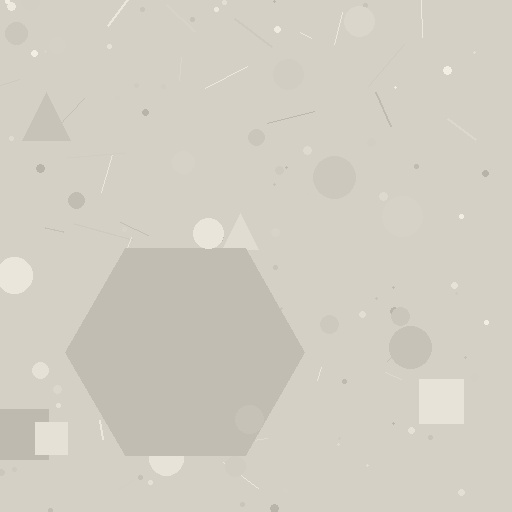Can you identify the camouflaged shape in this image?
The camouflaged shape is a hexagon.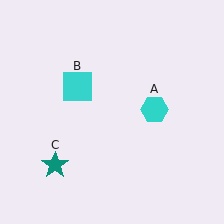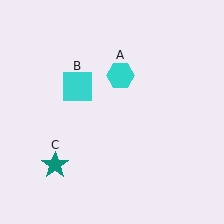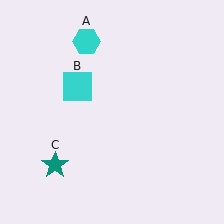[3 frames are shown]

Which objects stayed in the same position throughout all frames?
Cyan square (object B) and teal star (object C) remained stationary.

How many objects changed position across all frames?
1 object changed position: cyan hexagon (object A).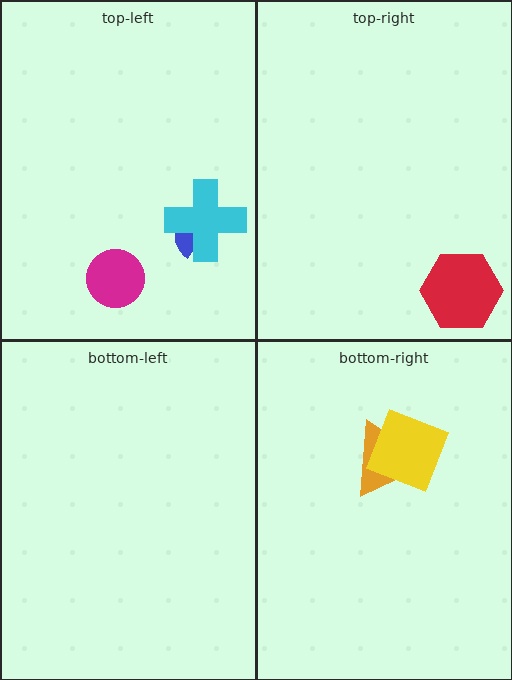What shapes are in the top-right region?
The red hexagon.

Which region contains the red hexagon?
The top-right region.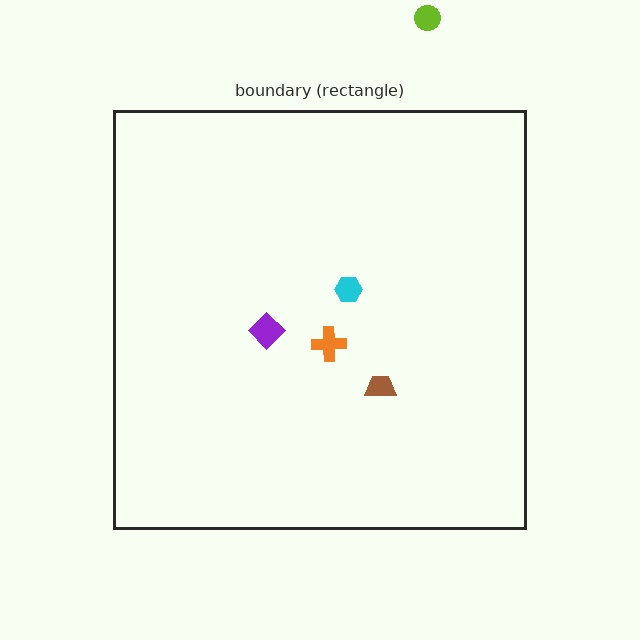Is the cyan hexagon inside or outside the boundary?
Inside.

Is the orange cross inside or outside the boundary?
Inside.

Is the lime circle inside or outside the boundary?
Outside.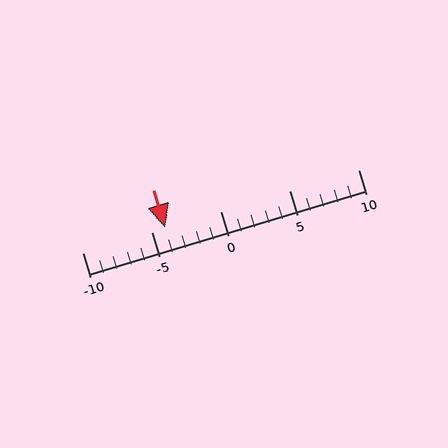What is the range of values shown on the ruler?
The ruler shows values from -10 to 10.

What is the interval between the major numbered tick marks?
The major tick marks are spaced 5 units apart.